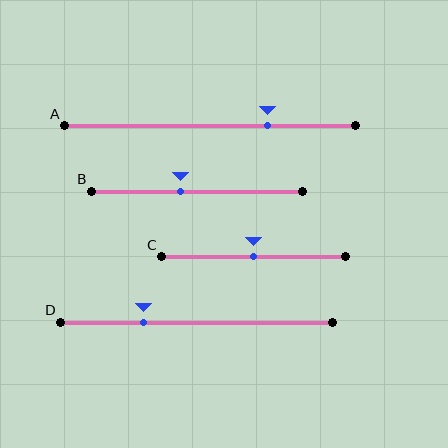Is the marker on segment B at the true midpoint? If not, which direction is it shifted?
No, the marker on segment B is shifted to the left by about 8% of the segment length.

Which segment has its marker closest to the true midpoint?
Segment C has its marker closest to the true midpoint.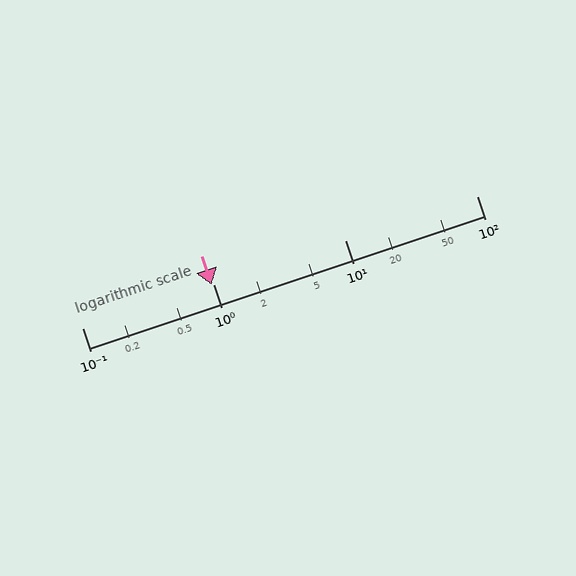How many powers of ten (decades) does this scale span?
The scale spans 3 decades, from 0.1 to 100.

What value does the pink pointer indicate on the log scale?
The pointer indicates approximately 0.96.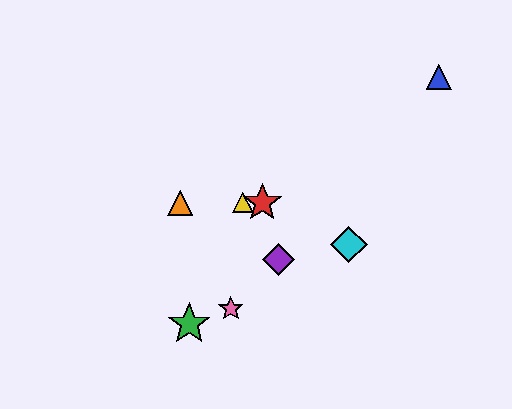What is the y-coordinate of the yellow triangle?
The yellow triangle is at y≈203.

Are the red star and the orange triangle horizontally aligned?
Yes, both are at y≈203.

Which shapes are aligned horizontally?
The red star, the yellow triangle, the orange triangle are aligned horizontally.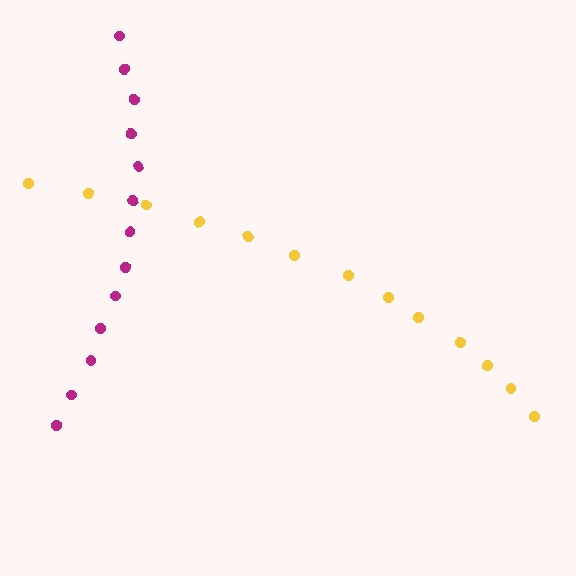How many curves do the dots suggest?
There are 2 distinct paths.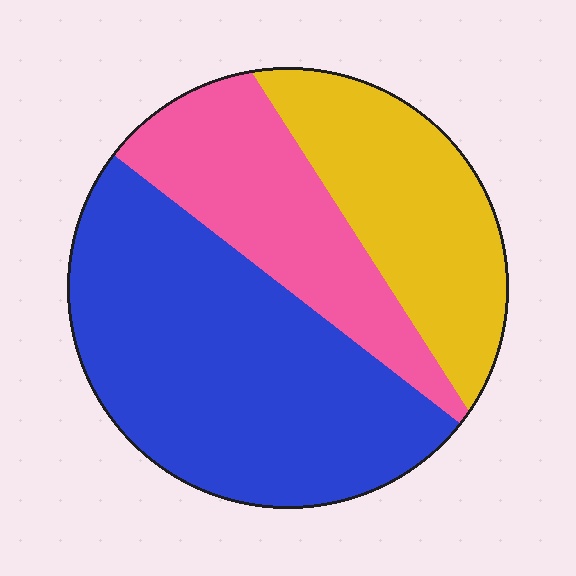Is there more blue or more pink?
Blue.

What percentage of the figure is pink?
Pink takes up about one quarter (1/4) of the figure.